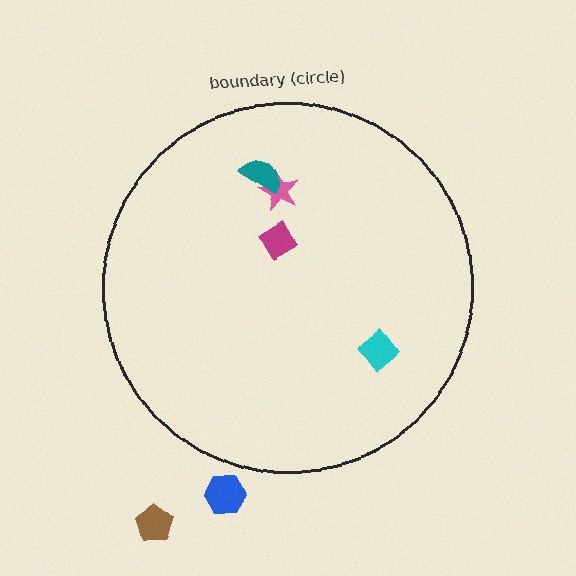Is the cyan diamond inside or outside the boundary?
Inside.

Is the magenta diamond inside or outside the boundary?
Inside.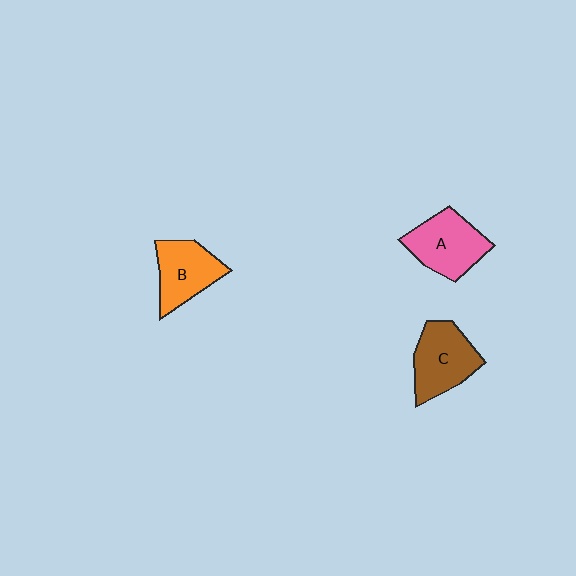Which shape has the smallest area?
Shape B (orange).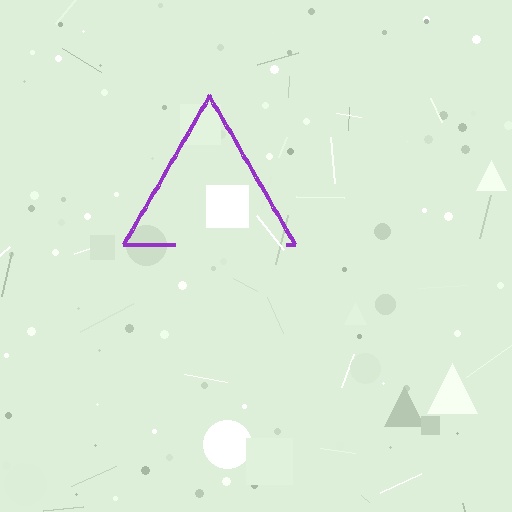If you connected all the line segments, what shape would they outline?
They would outline a triangle.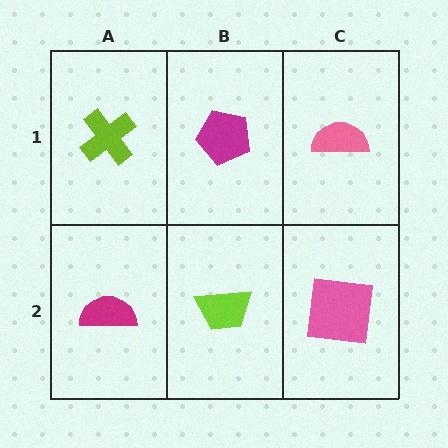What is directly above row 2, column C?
A pink semicircle.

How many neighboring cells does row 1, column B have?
3.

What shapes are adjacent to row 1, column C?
A pink square (row 2, column C), a magenta pentagon (row 1, column B).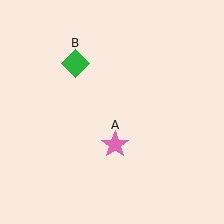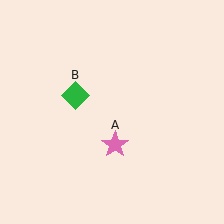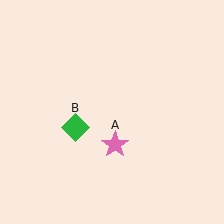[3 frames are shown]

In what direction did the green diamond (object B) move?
The green diamond (object B) moved down.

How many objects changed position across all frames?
1 object changed position: green diamond (object B).